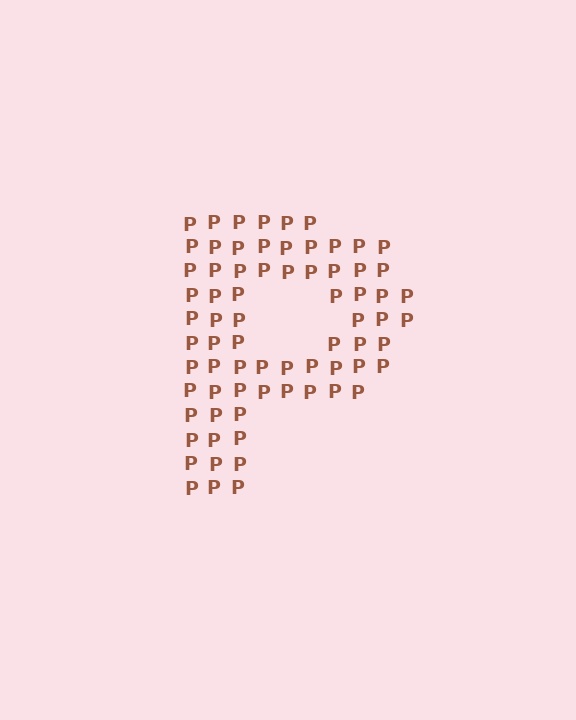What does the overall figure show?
The overall figure shows the letter P.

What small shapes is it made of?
It is made of small letter P's.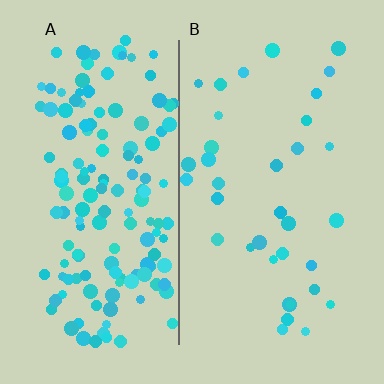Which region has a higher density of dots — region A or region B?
A (the left).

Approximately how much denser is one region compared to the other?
Approximately 4.1× — region A over region B.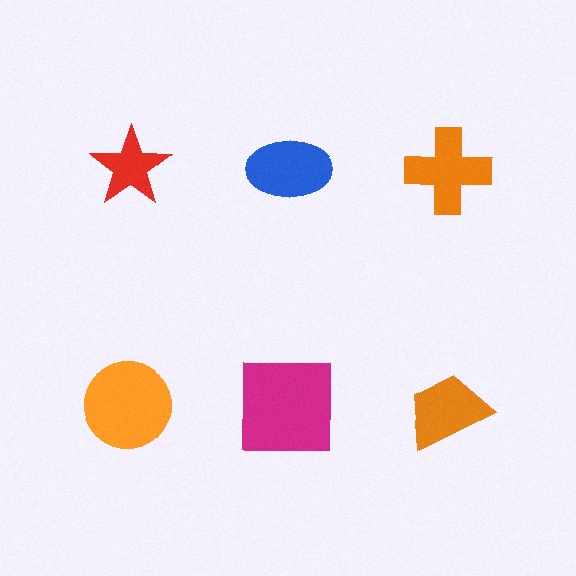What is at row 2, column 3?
An orange trapezoid.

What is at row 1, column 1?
A red star.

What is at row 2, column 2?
A magenta square.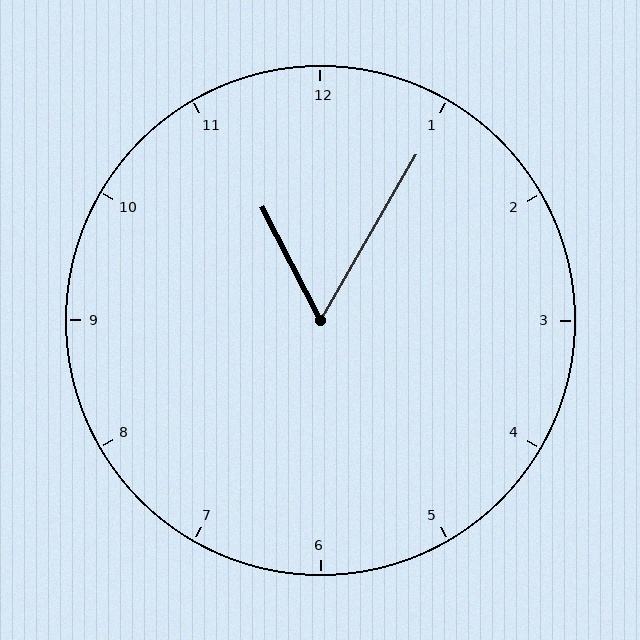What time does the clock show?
11:05.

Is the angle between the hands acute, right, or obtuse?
It is acute.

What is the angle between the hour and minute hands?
Approximately 58 degrees.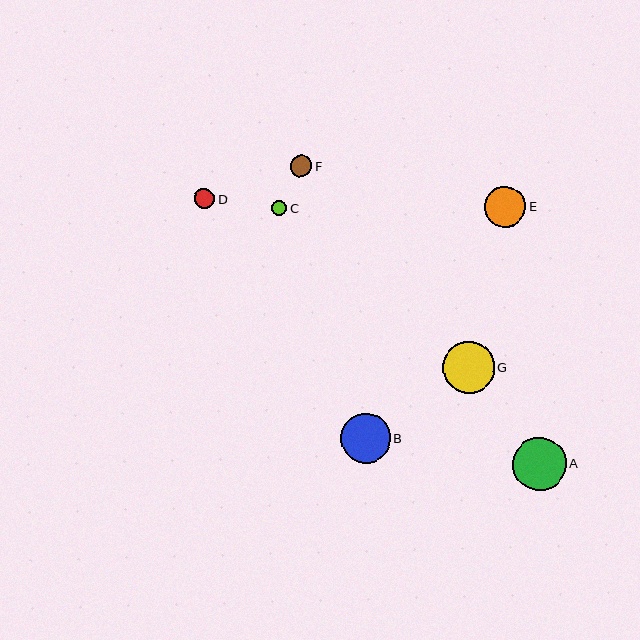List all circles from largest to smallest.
From largest to smallest: A, G, B, E, F, D, C.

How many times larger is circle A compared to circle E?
Circle A is approximately 1.3 times the size of circle E.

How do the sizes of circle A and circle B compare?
Circle A and circle B are approximately the same size.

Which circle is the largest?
Circle A is the largest with a size of approximately 53 pixels.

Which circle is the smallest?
Circle C is the smallest with a size of approximately 15 pixels.